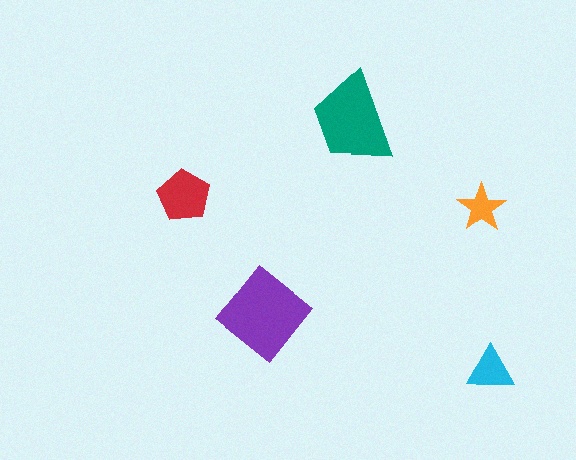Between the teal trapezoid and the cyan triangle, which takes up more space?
The teal trapezoid.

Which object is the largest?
The purple diamond.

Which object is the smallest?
The orange star.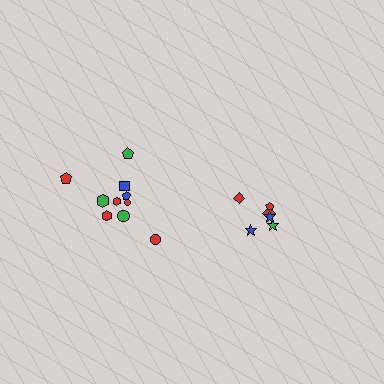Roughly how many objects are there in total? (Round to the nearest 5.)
Roughly 15 objects in total.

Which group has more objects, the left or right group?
The left group.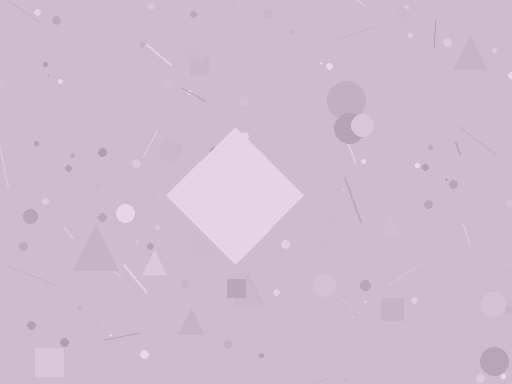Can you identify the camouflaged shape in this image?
The camouflaged shape is a diamond.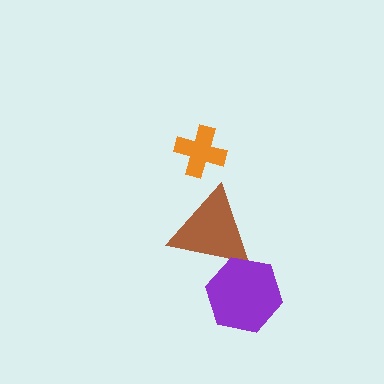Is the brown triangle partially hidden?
Yes, it is partially covered by another shape.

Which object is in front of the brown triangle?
The purple hexagon is in front of the brown triangle.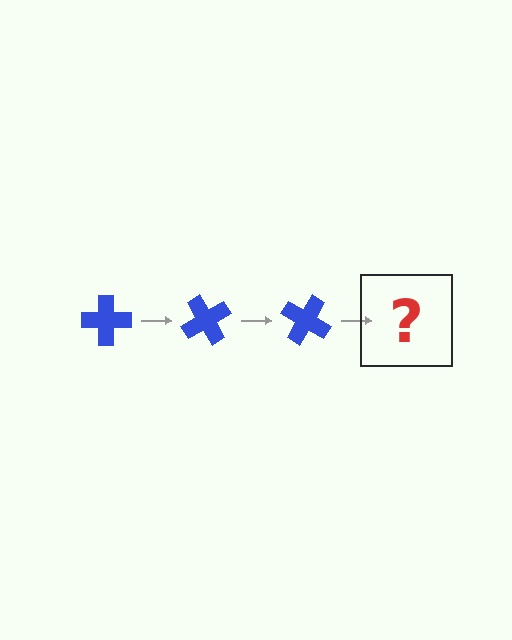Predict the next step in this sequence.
The next step is a blue cross rotated 180 degrees.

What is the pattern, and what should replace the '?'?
The pattern is that the cross rotates 60 degrees each step. The '?' should be a blue cross rotated 180 degrees.